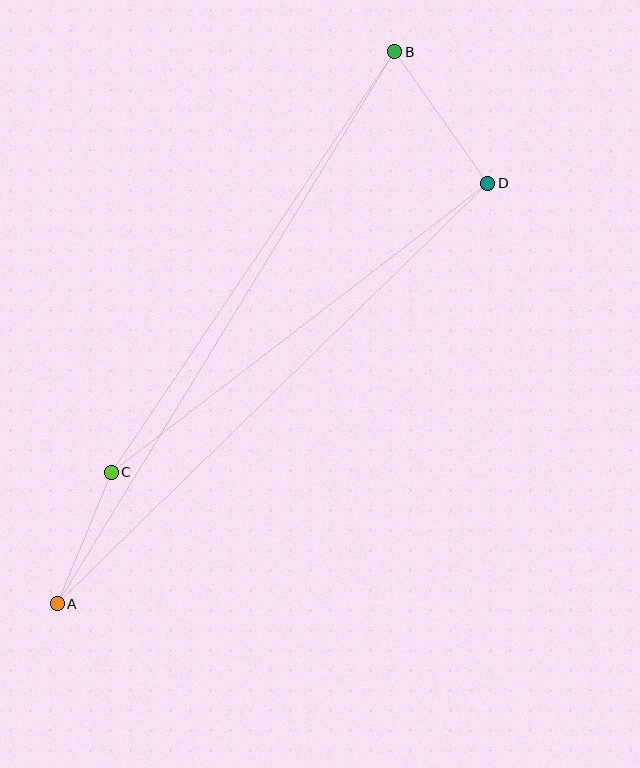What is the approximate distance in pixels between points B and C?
The distance between B and C is approximately 507 pixels.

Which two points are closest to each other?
Points A and C are closest to each other.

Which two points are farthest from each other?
Points A and B are farthest from each other.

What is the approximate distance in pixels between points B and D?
The distance between B and D is approximately 161 pixels.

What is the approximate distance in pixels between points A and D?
The distance between A and D is approximately 602 pixels.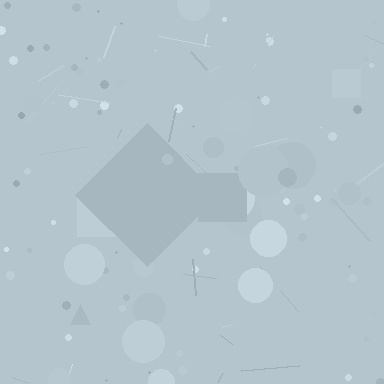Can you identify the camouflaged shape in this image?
The camouflaged shape is a diamond.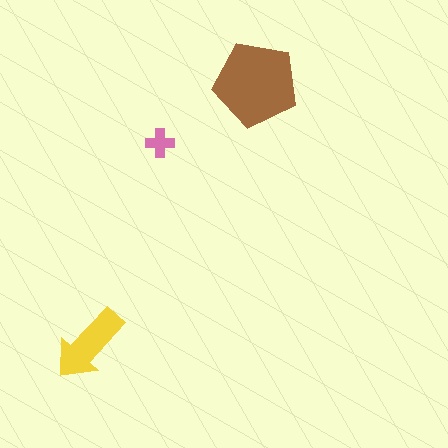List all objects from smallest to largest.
The pink cross, the yellow arrow, the brown pentagon.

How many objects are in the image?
There are 3 objects in the image.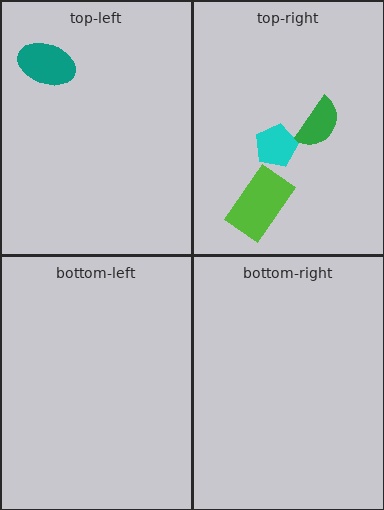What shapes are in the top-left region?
The teal ellipse.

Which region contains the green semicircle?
The top-right region.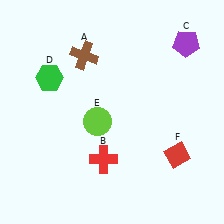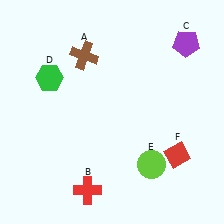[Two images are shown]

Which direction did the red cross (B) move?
The red cross (B) moved down.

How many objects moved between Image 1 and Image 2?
2 objects moved between the two images.